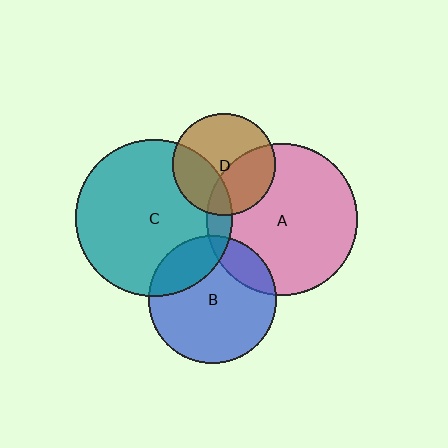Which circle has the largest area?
Circle C (teal).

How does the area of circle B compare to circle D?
Approximately 1.6 times.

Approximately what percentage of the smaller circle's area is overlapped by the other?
Approximately 40%.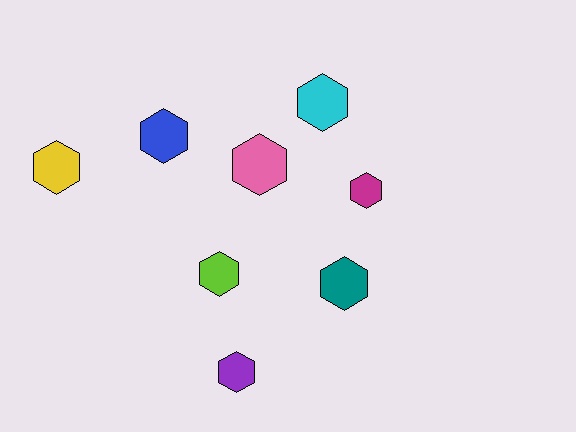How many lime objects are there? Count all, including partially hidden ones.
There is 1 lime object.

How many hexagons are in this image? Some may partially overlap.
There are 8 hexagons.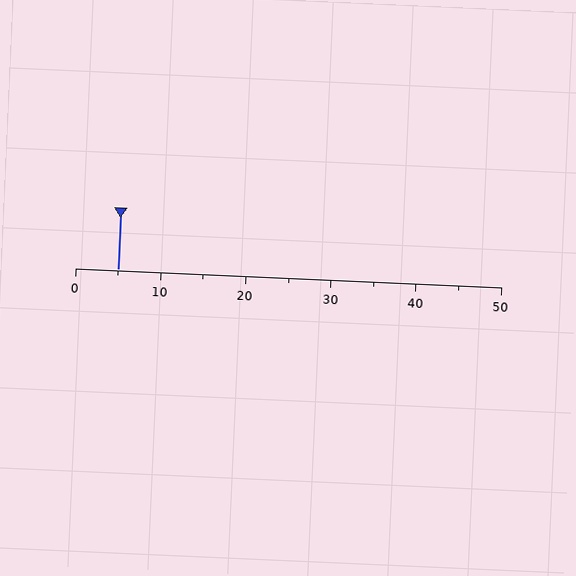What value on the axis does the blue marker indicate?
The marker indicates approximately 5.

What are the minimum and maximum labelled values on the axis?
The axis runs from 0 to 50.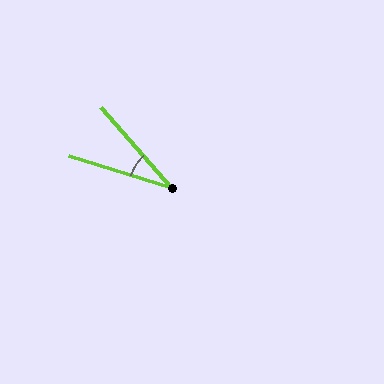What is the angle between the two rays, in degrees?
Approximately 31 degrees.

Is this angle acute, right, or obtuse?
It is acute.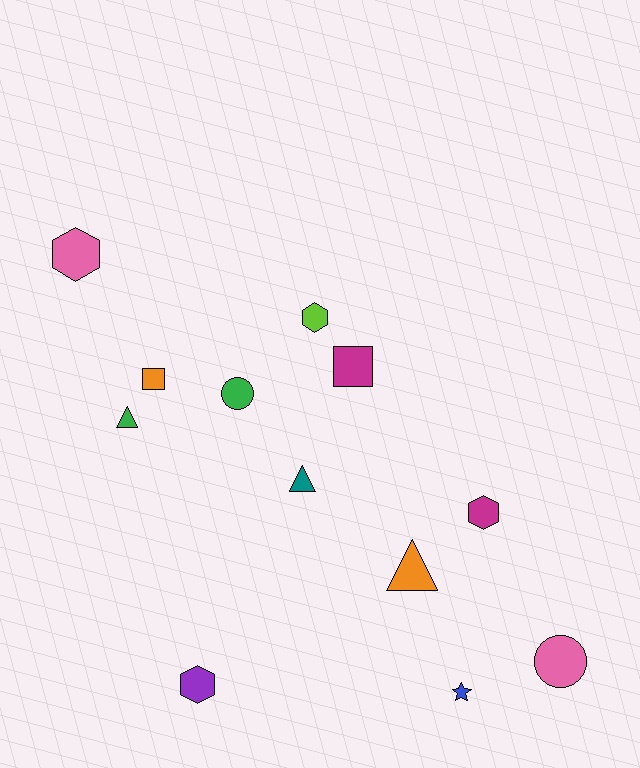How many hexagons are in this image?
There are 4 hexagons.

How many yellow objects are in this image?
There are no yellow objects.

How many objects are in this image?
There are 12 objects.